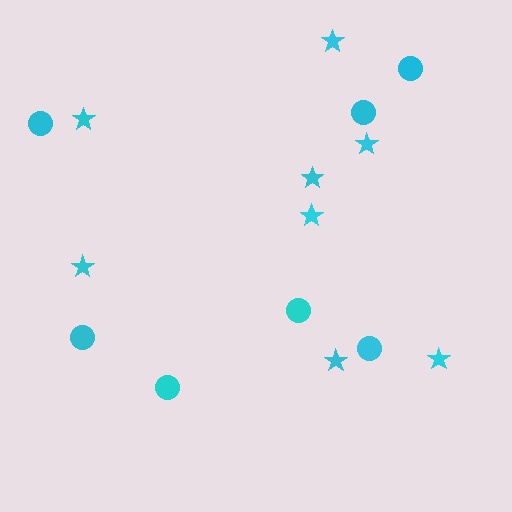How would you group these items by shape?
There are 2 groups: one group of stars (8) and one group of circles (7).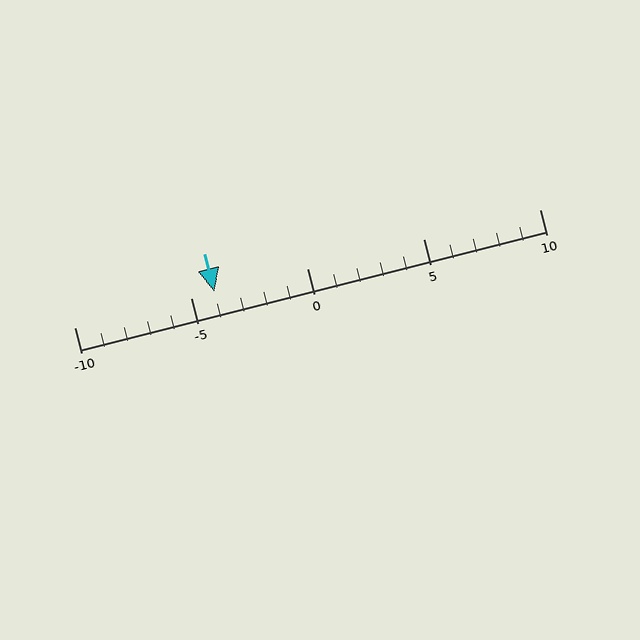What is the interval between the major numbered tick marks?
The major tick marks are spaced 5 units apart.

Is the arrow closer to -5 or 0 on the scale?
The arrow is closer to -5.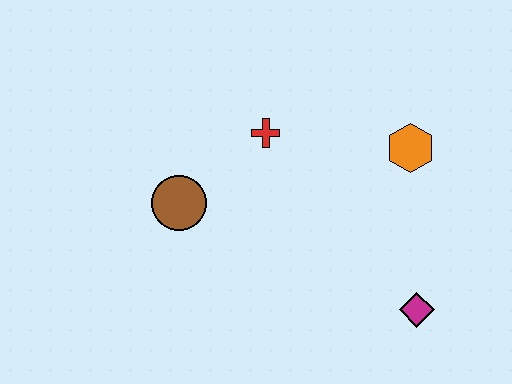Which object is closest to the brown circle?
The red cross is closest to the brown circle.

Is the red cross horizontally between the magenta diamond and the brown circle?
Yes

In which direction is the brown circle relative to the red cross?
The brown circle is to the left of the red cross.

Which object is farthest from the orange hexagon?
The brown circle is farthest from the orange hexagon.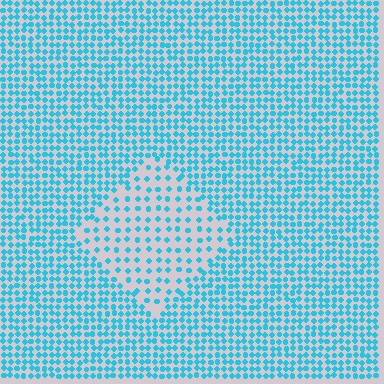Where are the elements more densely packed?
The elements are more densely packed outside the diamond boundary.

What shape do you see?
I see a diamond.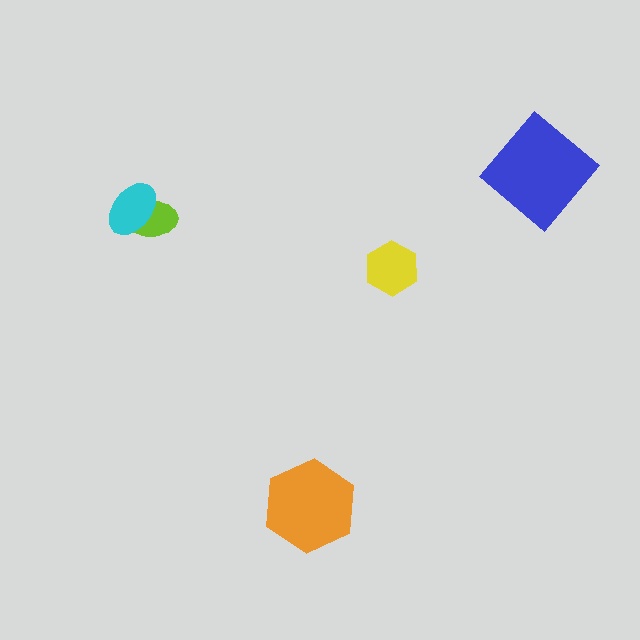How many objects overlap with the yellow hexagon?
0 objects overlap with the yellow hexagon.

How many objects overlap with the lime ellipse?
1 object overlaps with the lime ellipse.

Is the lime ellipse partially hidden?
Yes, it is partially covered by another shape.